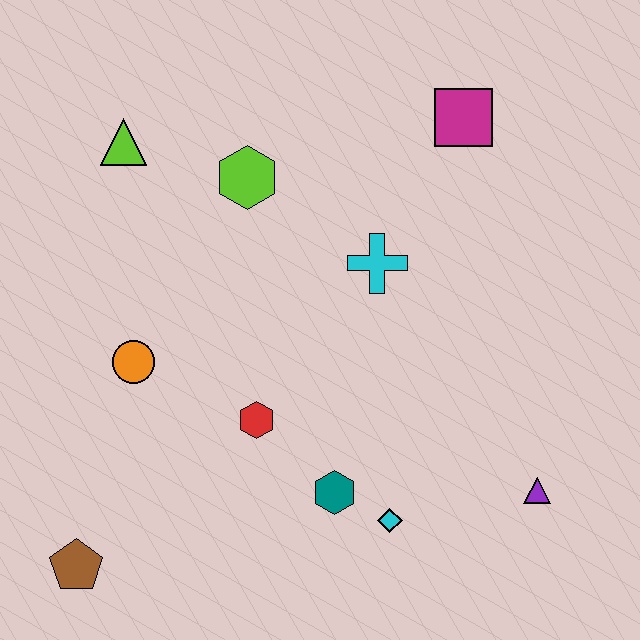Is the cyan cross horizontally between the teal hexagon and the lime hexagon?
No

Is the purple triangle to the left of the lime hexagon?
No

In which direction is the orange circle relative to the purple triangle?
The orange circle is to the left of the purple triangle.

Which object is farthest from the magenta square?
The brown pentagon is farthest from the magenta square.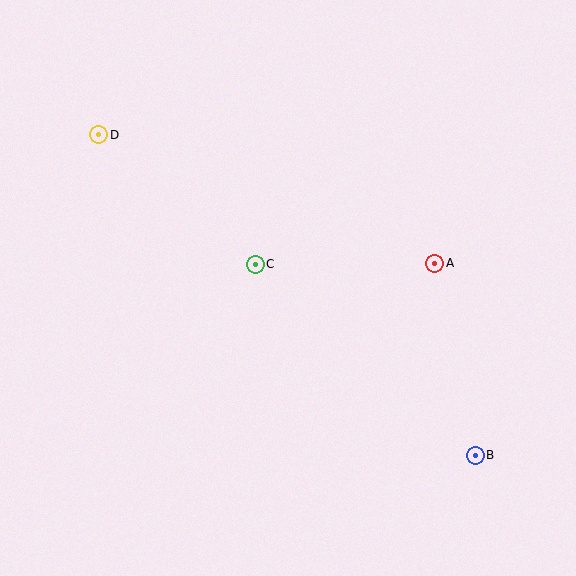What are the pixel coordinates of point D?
Point D is at (99, 135).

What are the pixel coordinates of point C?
Point C is at (255, 264).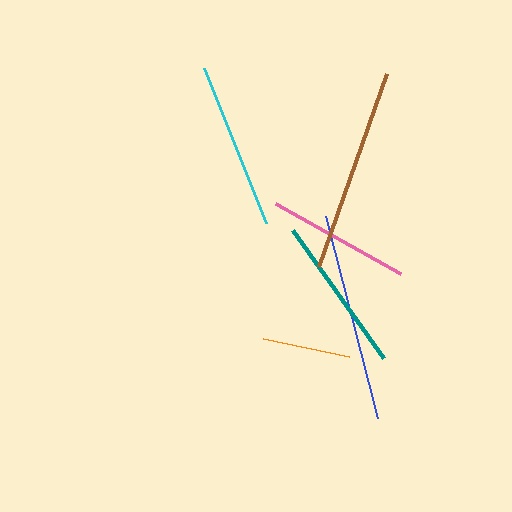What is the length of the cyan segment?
The cyan segment is approximately 167 pixels long.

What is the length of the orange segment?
The orange segment is approximately 88 pixels long.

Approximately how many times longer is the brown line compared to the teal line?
The brown line is approximately 1.3 times the length of the teal line.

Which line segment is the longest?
The blue line is the longest at approximately 208 pixels.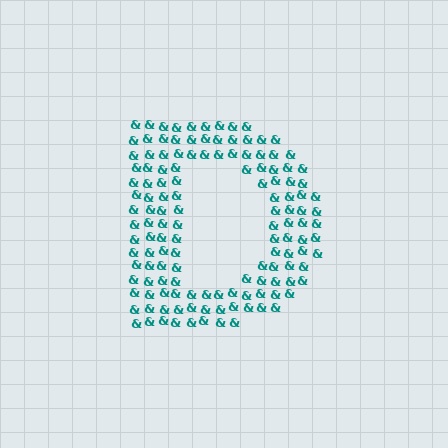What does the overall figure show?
The overall figure shows the letter D.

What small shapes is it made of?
It is made of small ampersands.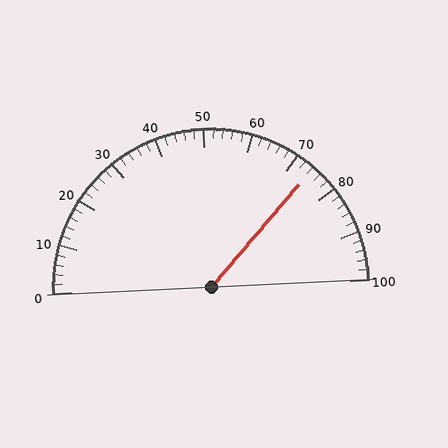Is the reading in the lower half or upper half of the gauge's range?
The reading is in the upper half of the range (0 to 100).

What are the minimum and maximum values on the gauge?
The gauge ranges from 0 to 100.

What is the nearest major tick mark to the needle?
The nearest major tick mark is 70.